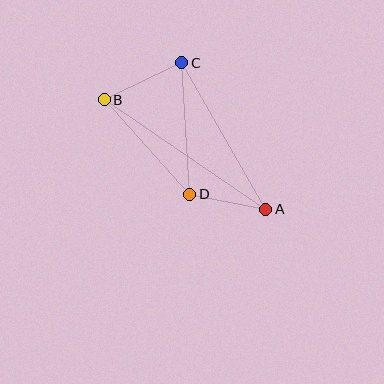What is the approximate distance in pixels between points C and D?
The distance between C and D is approximately 132 pixels.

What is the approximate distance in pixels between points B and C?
The distance between B and C is approximately 86 pixels.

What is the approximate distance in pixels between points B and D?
The distance between B and D is approximately 128 pixels.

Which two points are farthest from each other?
Points A and B are farthest from each other.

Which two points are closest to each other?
Points A and D are closest to each other.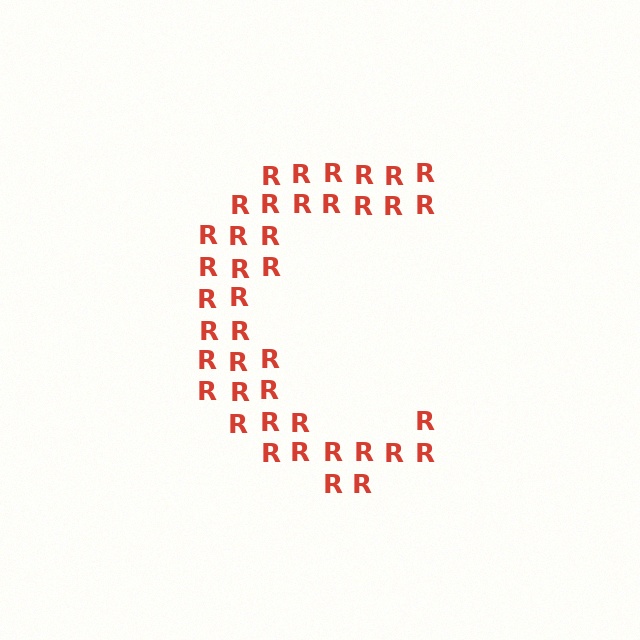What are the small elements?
The small elements are letter R's.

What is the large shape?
The large shape is the letter C.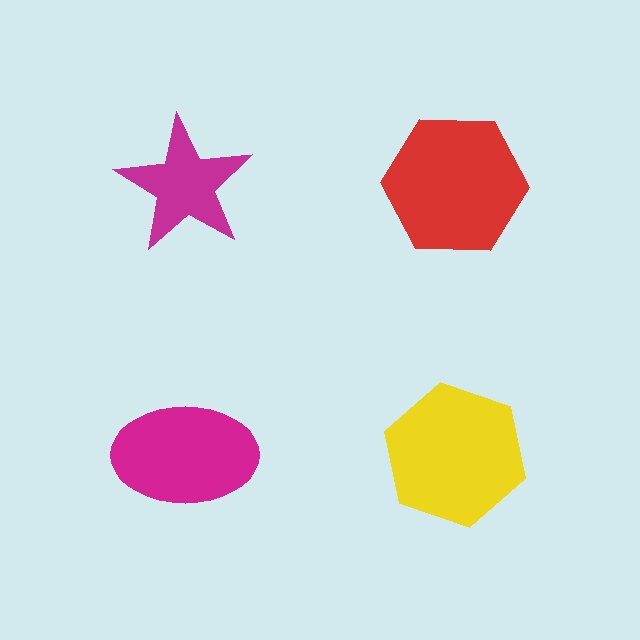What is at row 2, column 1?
A magenta ellipse.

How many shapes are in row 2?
2 shapes.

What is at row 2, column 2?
A yellow hexagon.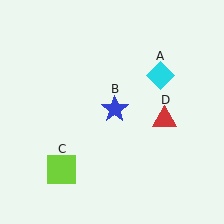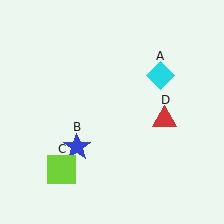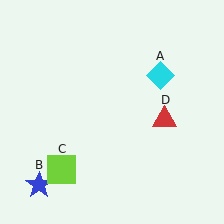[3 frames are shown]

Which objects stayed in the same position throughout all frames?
Cyan diamond (object A) and lime square (object C) and red triangle (object D) remained stationary.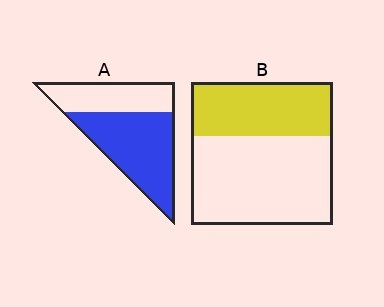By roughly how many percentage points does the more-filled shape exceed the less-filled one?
By roughly 25 percentage points (A over B).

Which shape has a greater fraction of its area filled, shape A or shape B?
Shape A.